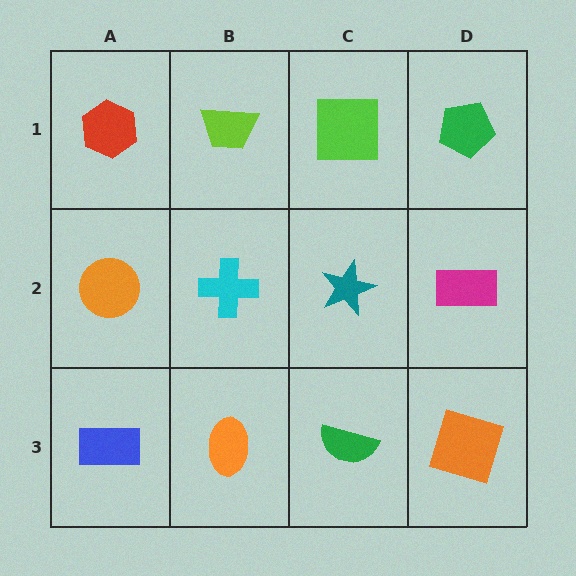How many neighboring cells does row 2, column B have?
4.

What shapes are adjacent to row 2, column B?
A lime trapezoid (row 1, column B), an orange ellipse (row 3, column B), an orange circle (row 2, column A), a teal star (row 2, column C).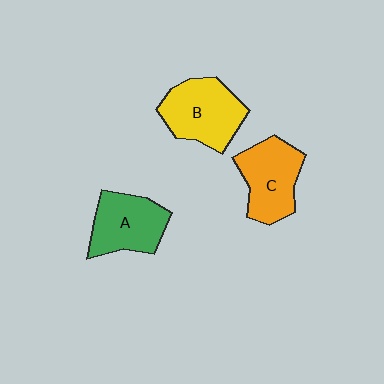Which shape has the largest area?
Shape B (yellow).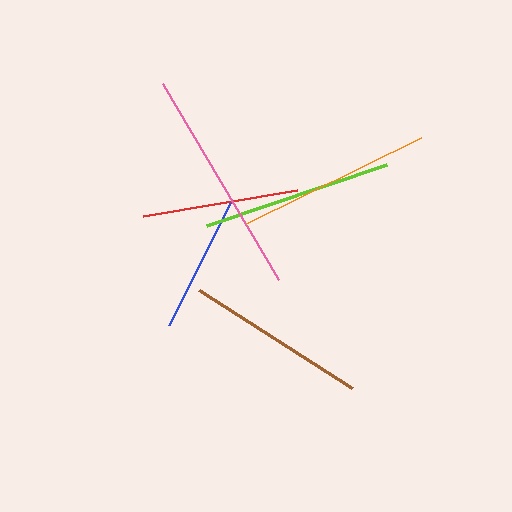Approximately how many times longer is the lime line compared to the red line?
The lime line is approximately 1.2 times the length of the red line.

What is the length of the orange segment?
The orange segment is approximately 195 pixels long.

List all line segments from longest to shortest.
From longest to shortest: pink, orange, lime, brown, red, blue.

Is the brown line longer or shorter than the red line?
The brown line is longer than the red line.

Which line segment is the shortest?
The blue line is the shortest at approximately 138 pixels.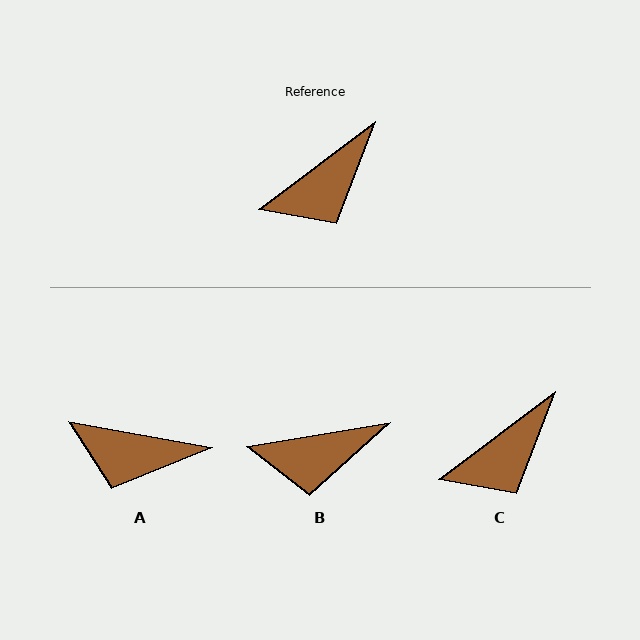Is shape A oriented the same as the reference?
No, it is off by about 47 degrees.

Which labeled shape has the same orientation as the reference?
C.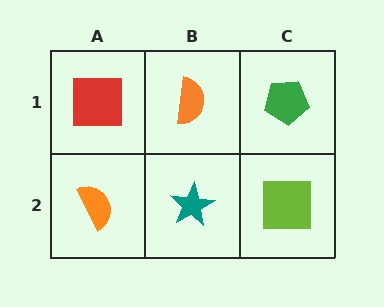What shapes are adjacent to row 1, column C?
A lime square (row 2, column C), an orange semicircle (row 1, column B).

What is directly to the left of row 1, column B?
A red square.